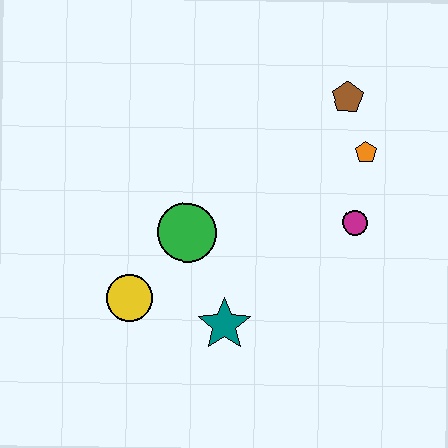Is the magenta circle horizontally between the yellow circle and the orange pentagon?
Yes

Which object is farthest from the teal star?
The brown pentagon is farthest from the teal star.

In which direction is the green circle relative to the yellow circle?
The green circle is above the yellow circle.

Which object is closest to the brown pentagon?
The orange pentagon is closest to the brown pentagon.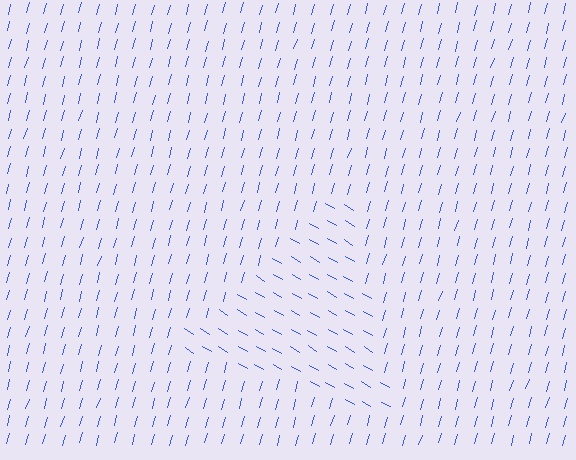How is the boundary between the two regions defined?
The boundary is defined purely by a change in line orientation (approximately 75 degrees difference). All lines are the same color and thickness.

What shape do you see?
I see a triangle.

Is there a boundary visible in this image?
Yes, there is a texture boundary formed by a change in line orientation.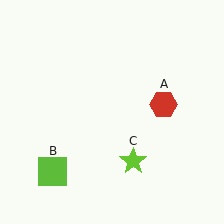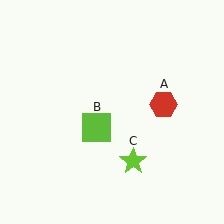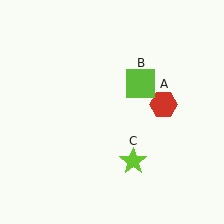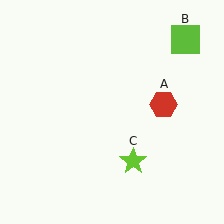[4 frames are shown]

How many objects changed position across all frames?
1 object changed position: lime square (object B).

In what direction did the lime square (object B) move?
The lime square (object B) moved up and to the right.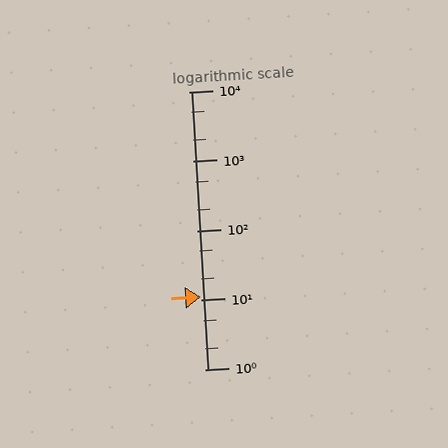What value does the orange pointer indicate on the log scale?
The pointer indicates approximately 11.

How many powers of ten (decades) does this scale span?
The scale spans 4 decades, from 1 to 10000.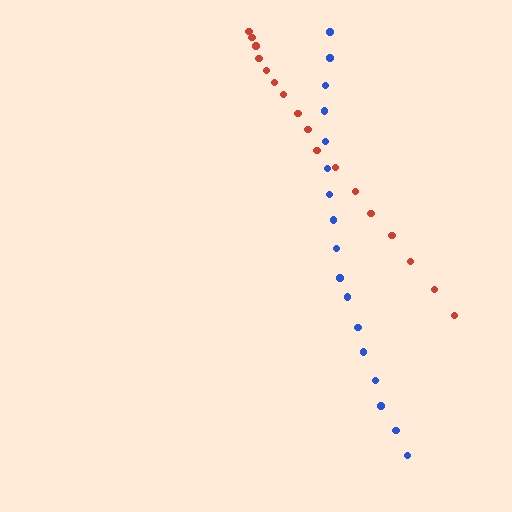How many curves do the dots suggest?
There are 2 distinct paths.